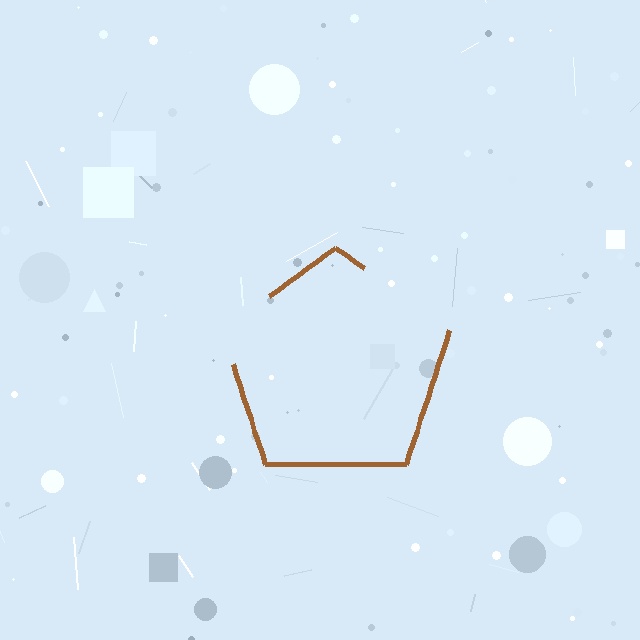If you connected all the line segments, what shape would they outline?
They would outline a pentagon.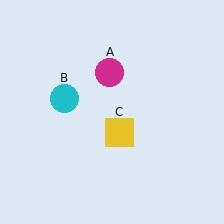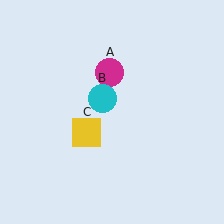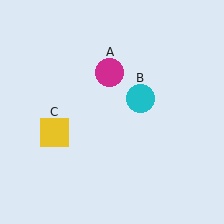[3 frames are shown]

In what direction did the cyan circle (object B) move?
The cyan circle (object B) moved right.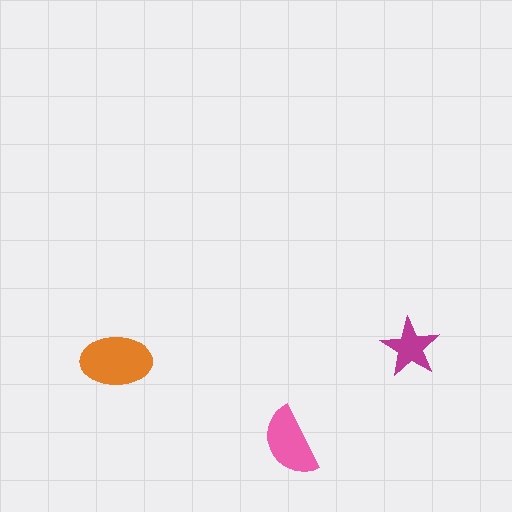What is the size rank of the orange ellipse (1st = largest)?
1st.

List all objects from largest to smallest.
The orange ellipse, the pink semicircle, the magenta star.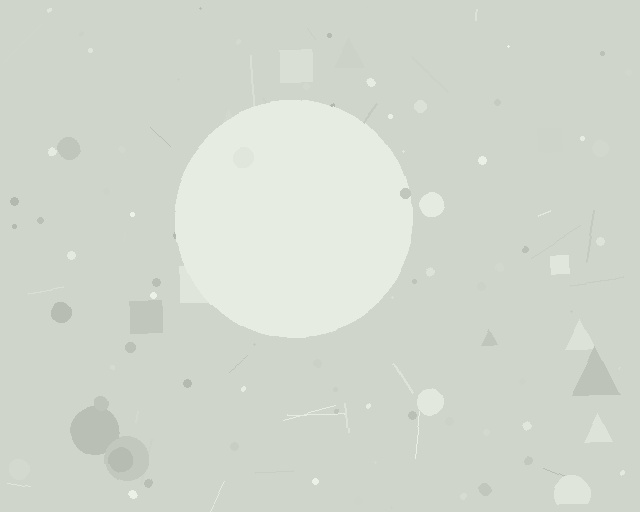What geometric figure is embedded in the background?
A circle is embedded in the background.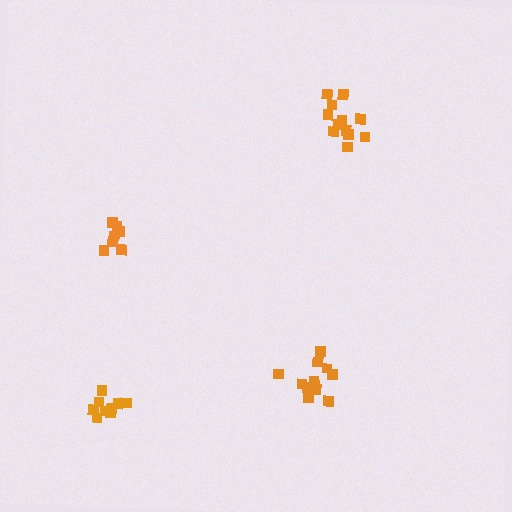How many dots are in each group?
Group 1: 7 dots, Group 2: 13 dots, Group 3: 10 dots, Group 4: 12 dots (42 total).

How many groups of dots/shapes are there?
There are 4 groups.